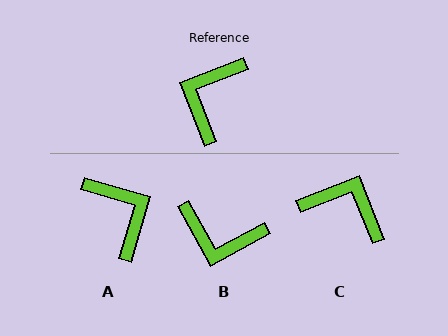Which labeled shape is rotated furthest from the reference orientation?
A, about 127 degrees away.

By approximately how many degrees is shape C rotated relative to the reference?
Approximately 89 degrees clockwise.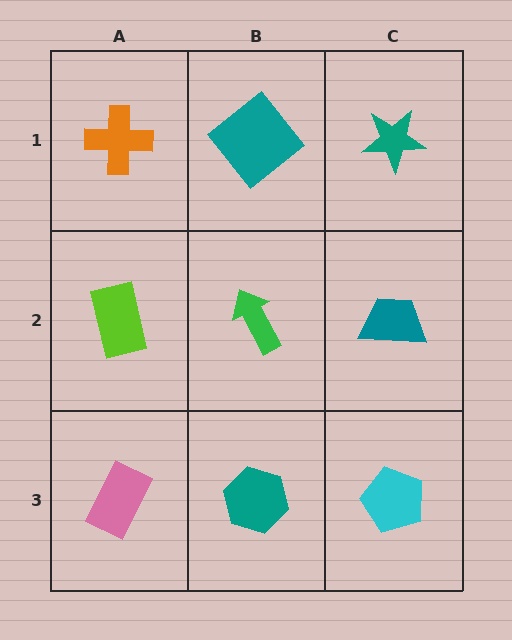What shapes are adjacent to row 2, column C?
A teal star (row 1, column C), a cyan pentagon (row 3, column C), a green arrow (row 2, column B).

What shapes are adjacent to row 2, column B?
A teal diamond (row 1, column B), a teal hexagon (row 3, column B), a lime rectangle (row 2, column A), a teal trapezoid (row 2, column C).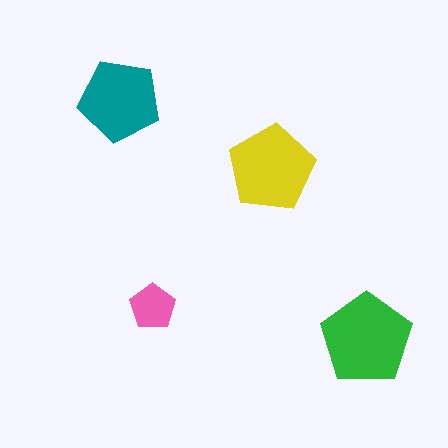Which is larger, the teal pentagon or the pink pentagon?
The teal one.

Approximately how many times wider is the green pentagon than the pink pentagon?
About 2 times wider.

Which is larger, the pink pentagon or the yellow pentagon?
The yellow one.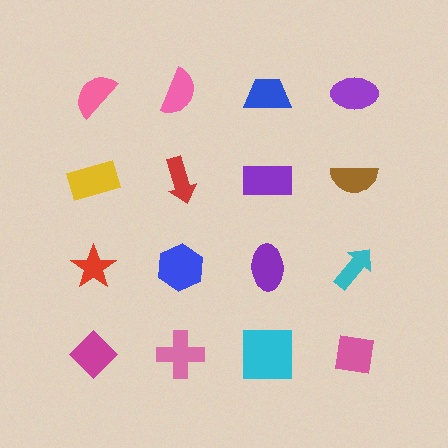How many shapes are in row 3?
4 shapes.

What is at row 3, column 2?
A blue hexagon.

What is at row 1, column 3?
A blue trapezoid.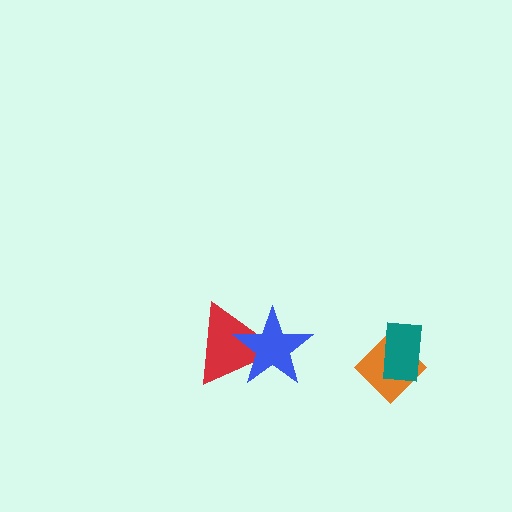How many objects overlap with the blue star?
1 object overlaps with the blue star.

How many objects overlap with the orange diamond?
1 object overlaps with the orange diamond.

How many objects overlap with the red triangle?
1 object overlaps with the red triangle.